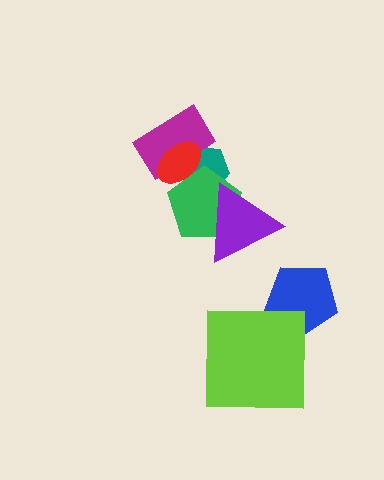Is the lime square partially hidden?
No, no other shape covers it.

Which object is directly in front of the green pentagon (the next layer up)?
The purple triangle is directly in front of the green pentagon.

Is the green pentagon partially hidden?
Yes, it is partially covered by another shape.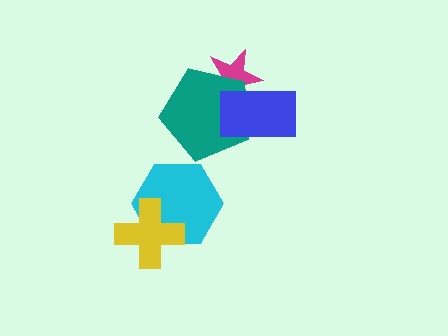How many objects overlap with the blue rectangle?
2 objects overlap with the blue rectangle.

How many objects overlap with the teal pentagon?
2 objects overlap with the teal pentagon.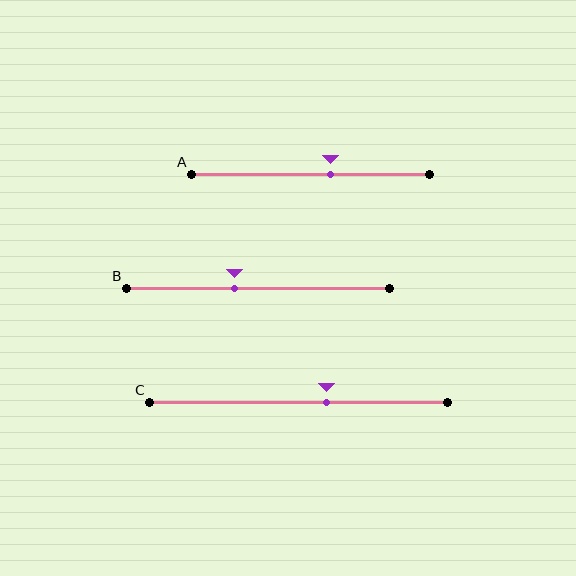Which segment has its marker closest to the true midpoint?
Segment A has its marker closest to the true midpoint.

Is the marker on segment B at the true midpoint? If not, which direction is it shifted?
No, the marker on segment B is shifted to the left by about 9% of the segment length.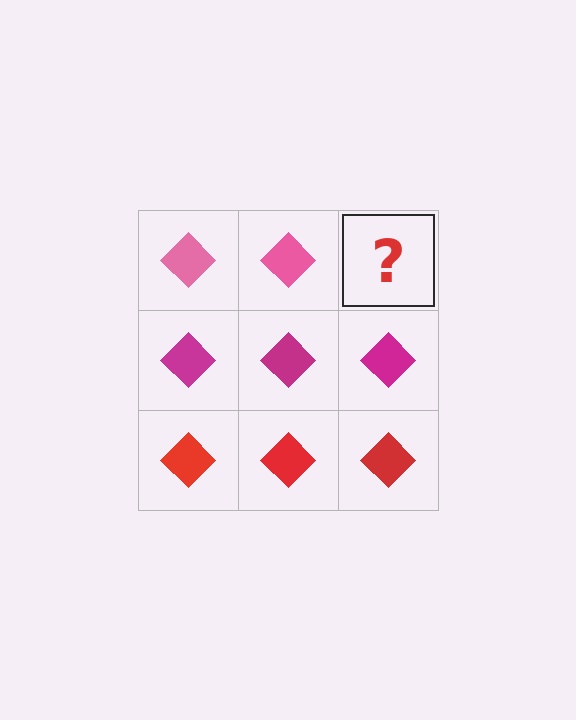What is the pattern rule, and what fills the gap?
The rule is that each row has a consistent color. The gap should be filled with a pink diamond.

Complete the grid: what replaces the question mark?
The question mark should be replaced with a pink diamond.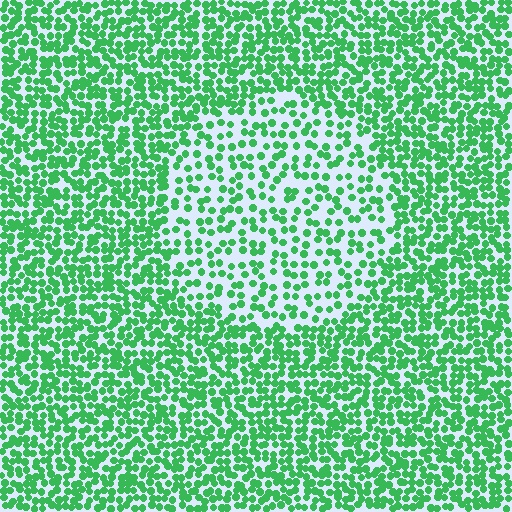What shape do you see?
I see a circle.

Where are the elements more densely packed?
The elements are more densely packed outside the circle boundary.